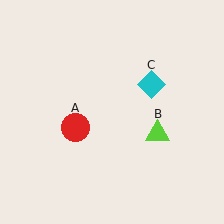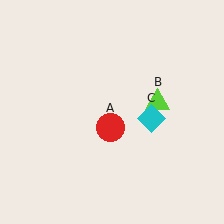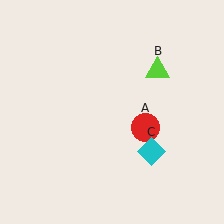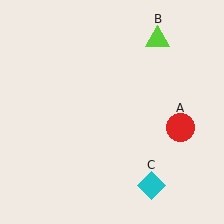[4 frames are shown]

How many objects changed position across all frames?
3 objects changed position: red circle (object A), lime triangle (object B), cyan diamond (object C).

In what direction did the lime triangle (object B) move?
The lime triangle (object B) moved up.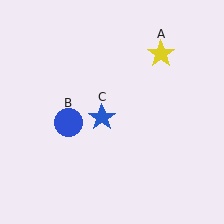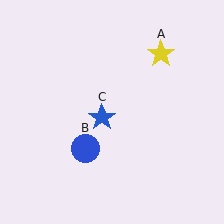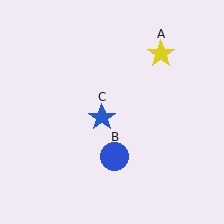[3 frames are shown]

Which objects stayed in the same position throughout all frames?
Yellow star (object A) and blue star (object C) remained stationary.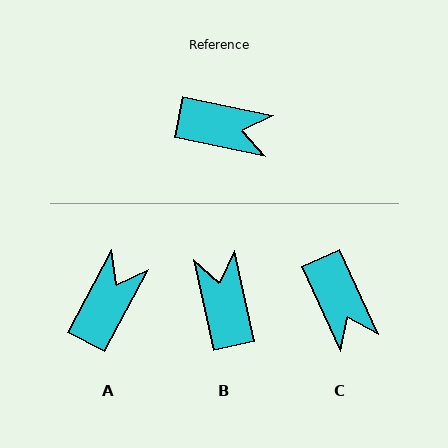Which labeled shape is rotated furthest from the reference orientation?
B, about 115 degrees away.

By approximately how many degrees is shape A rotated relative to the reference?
Approximately 75 degrees counter-clockwise.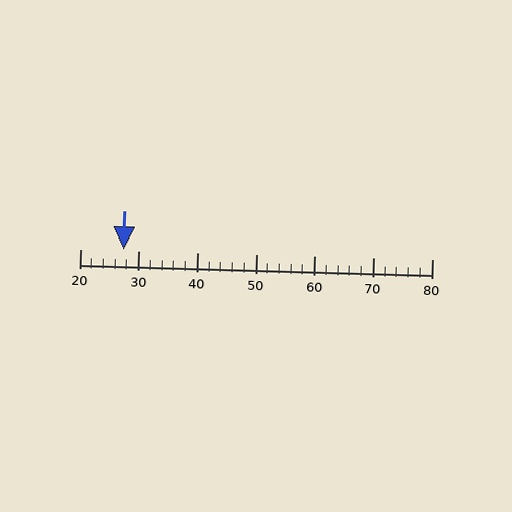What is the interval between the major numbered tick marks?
The major tick marks are spaced 10 units apart.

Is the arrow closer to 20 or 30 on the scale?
The arrow is closer to 30.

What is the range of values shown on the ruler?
The ruler shows values from 20 to 80.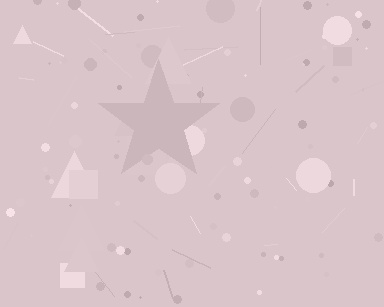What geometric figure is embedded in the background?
A star is embedded in the background.